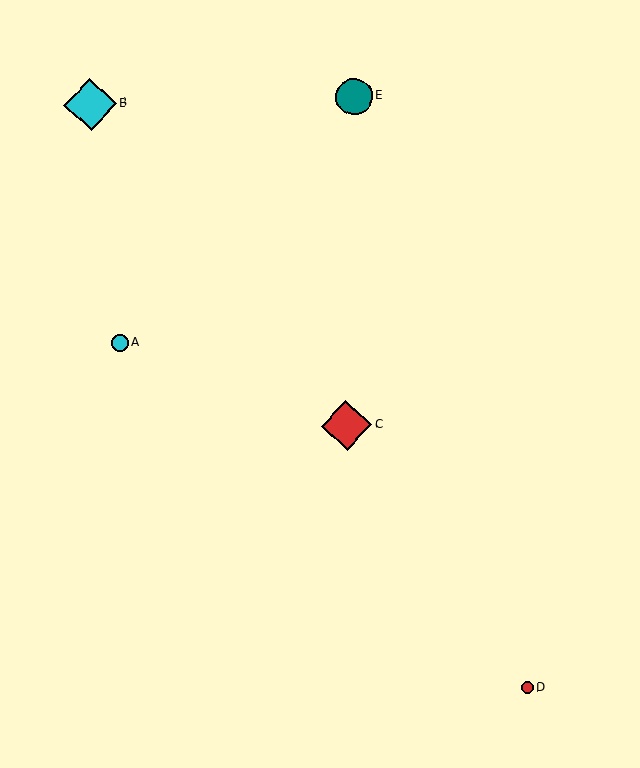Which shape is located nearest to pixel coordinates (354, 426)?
The red diamond (labeled C) at (347, 425) is nearest to that location.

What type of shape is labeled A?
Shape A is a cyan circle.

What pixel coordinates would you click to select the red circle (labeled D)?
Click at (527, 688) to select the red circle D.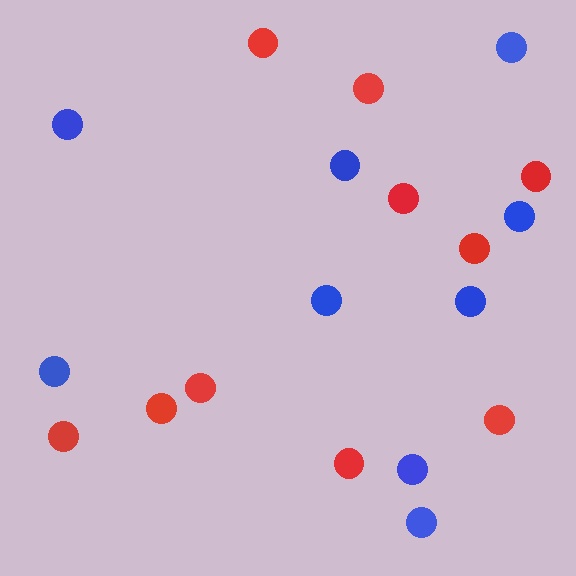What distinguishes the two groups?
There are 2 groups: one group of red circles (10) and one group of blue circles (9).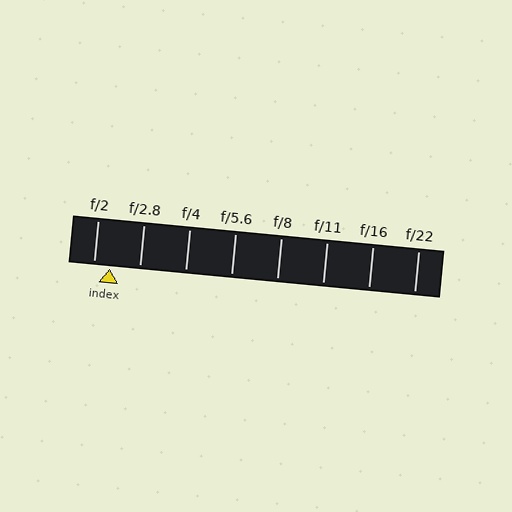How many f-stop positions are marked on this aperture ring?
There are 8 f-stop positions marked.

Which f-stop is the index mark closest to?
The index mark is closest to f/2.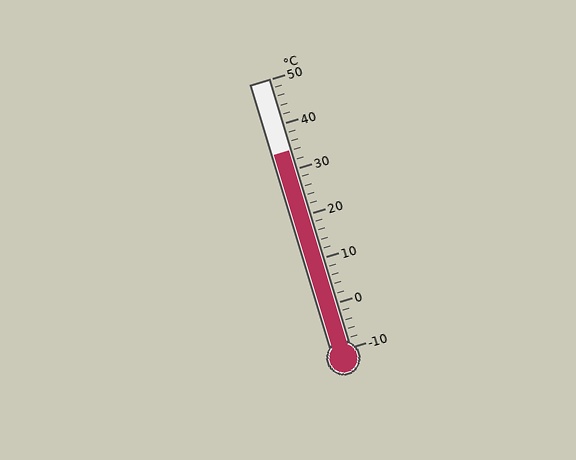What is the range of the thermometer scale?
The thermometer scale ranges from -10°C to 50°C.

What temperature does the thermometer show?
The thermometer shows approximately 34°C.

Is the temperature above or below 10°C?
The temperature is above 10°C.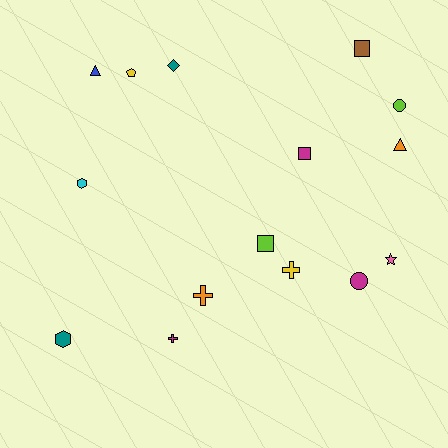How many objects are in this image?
There are 15 objects.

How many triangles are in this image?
There are 2 triangles.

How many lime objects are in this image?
There are 2 lime objects.